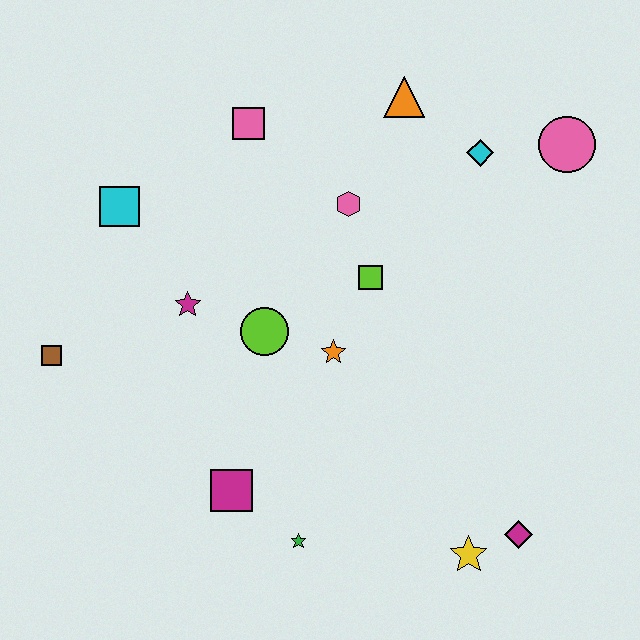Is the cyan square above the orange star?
Yes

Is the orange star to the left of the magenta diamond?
Yes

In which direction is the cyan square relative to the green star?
The cyan square is above the green star.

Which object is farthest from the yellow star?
The cyan square is farthest from the yellow star.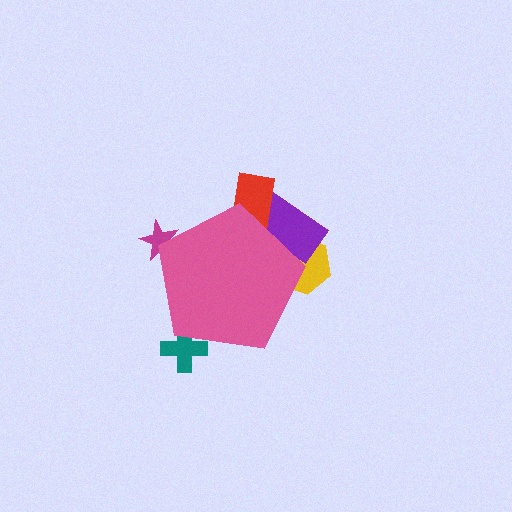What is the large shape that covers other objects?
A pink pentagon.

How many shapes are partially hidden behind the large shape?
5 shapes are partially hidden.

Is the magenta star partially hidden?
Yes, the magenta star is partially hidden behind the pink pentagon.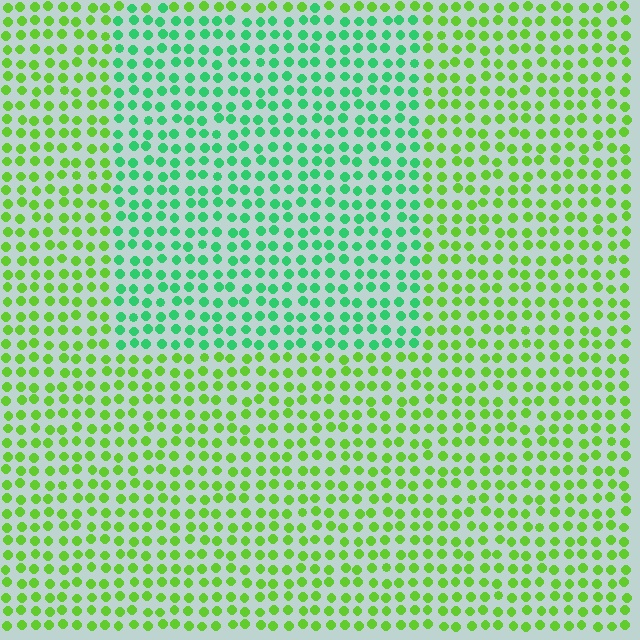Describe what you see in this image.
The image is filled with small lime elements in a uniform arrangement. A rectangle-shaped region is visible where the elements are tinted to a slightly different hue, forming a subtle color boundary.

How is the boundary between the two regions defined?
The boundary is defined purely by a slight shift in hue (about 44 degrees). Spacing, size, and orientation are identical on both sides.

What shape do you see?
I see a rectangle.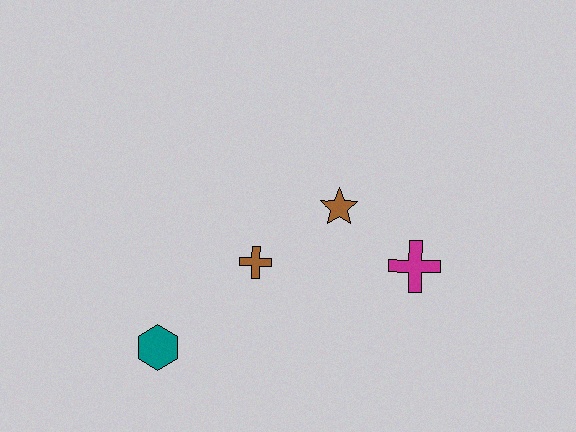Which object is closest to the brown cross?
The brown star is closest to the brown cross.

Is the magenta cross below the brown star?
Yes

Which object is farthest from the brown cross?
The magenta cross is farthest from the brown cross.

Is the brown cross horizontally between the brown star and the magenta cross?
No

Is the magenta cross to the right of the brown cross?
Yes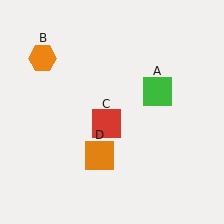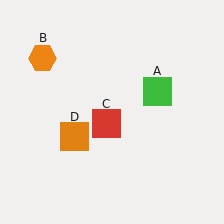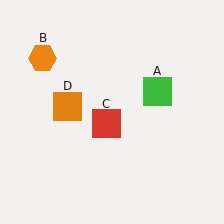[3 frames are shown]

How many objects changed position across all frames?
1 object changed position: orange square (object D).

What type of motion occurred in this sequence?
The orange square (object D) rotated clockwise around the center of the scene.